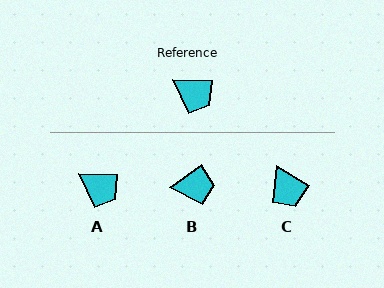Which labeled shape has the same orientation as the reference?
A.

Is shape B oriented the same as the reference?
No, it is off by about 37 degrees.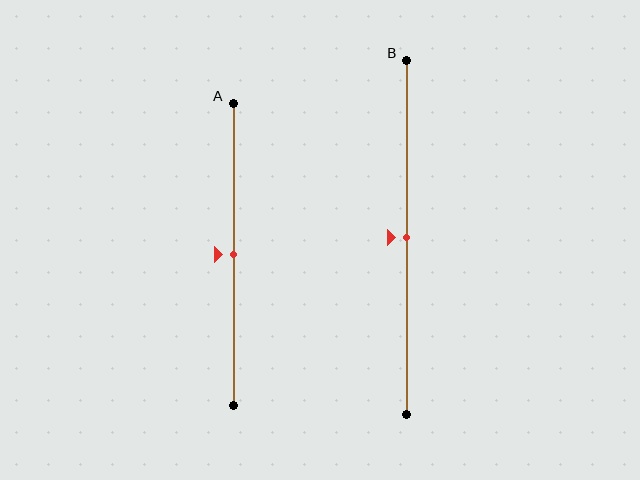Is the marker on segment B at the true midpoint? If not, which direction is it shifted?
Yes, the marker on segment B is at the true midpoint.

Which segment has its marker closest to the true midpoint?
Segment A has its marker closest to the true midpoint.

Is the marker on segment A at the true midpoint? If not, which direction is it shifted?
Yes, the marker on segment A is at the true midpoint.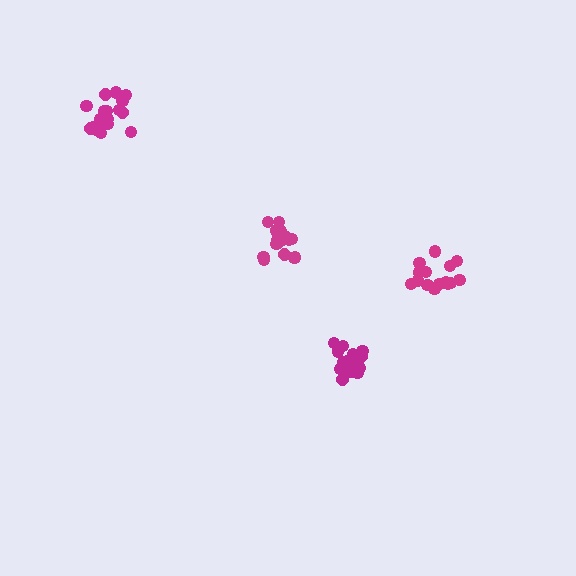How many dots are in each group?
Group 1: 16 dots, Group 2: 15 dots, Group 3: 17 dots, Group 4: 18 dots (66 total).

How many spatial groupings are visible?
There are 4 spatial groupings.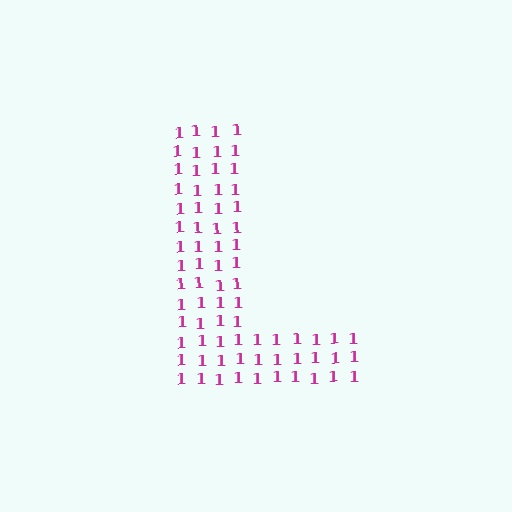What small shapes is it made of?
It is made of small digit 1's.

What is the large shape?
The large shape is the letter L.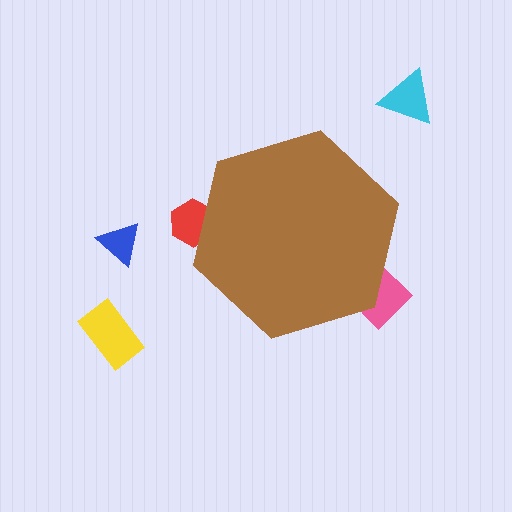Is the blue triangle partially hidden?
No, the blue triangle is fully visible.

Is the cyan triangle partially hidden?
No, the cyan triangle is fully visible.